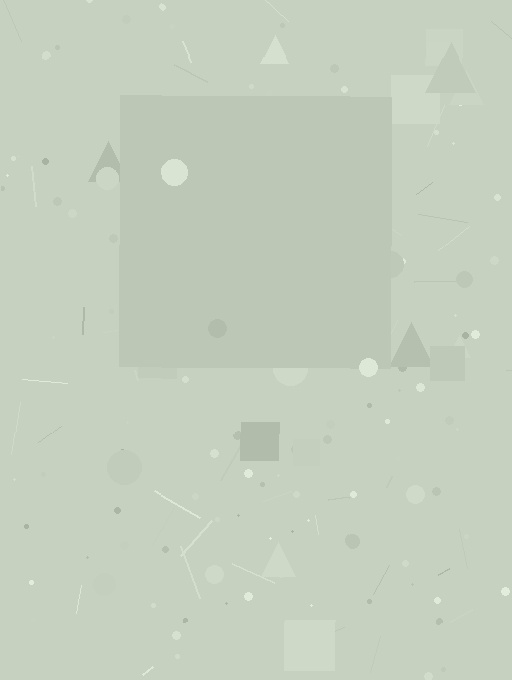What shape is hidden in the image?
A square is hidden in the image.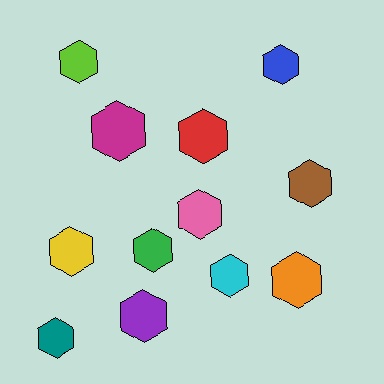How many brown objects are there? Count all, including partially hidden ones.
There is 1 brown object.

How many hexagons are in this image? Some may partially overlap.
There are 12 hexagons.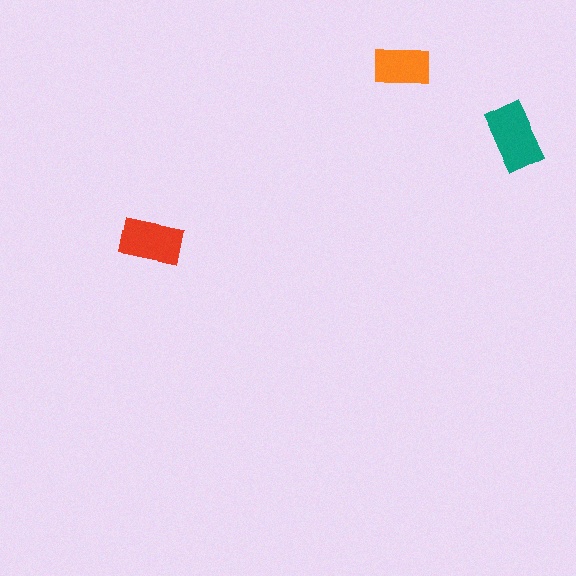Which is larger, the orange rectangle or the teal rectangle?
The teal one.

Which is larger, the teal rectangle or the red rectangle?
The teal one.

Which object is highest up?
The orange rectangle is topmost.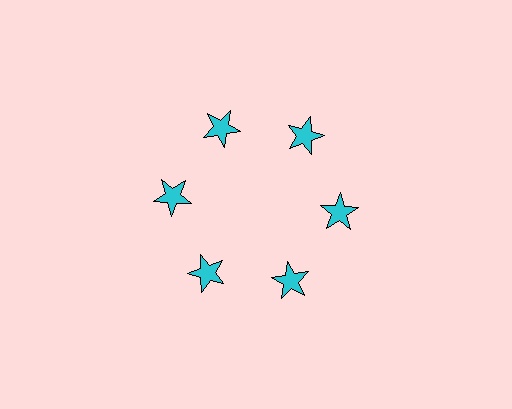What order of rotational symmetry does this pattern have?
This pattern has 6-fold rotational symmetry.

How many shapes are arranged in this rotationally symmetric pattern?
There are 6 shapes, arranged in 6 groups of 1.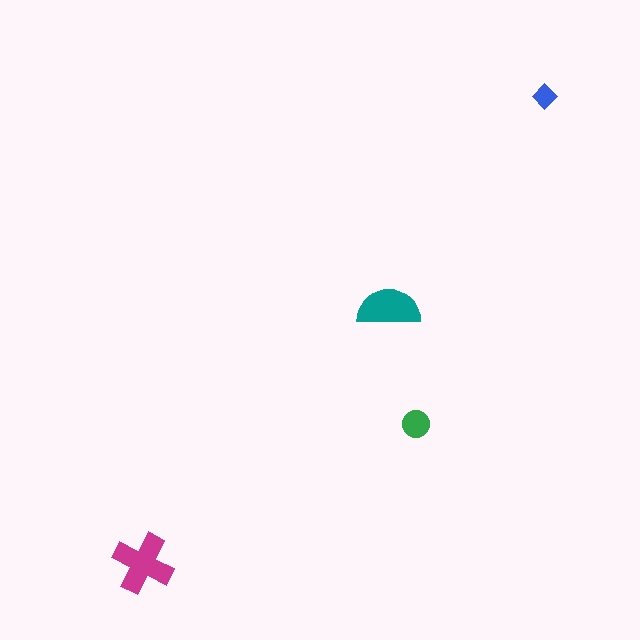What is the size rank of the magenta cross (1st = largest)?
1st.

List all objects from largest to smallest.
The magenta cross, the teal semicircle, the green circle, the blue diamond.